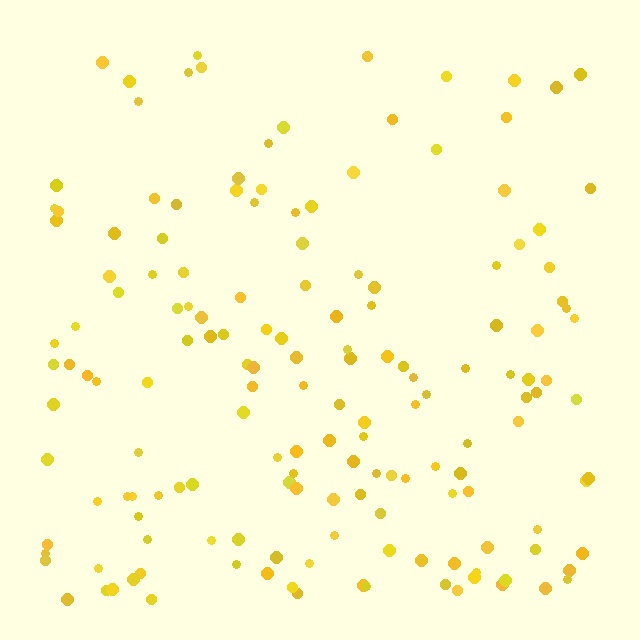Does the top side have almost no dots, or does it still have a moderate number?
Still a moderate number, just noticeably fewer than the bottom.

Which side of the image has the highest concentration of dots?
The bottom.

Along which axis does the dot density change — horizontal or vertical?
Vertical.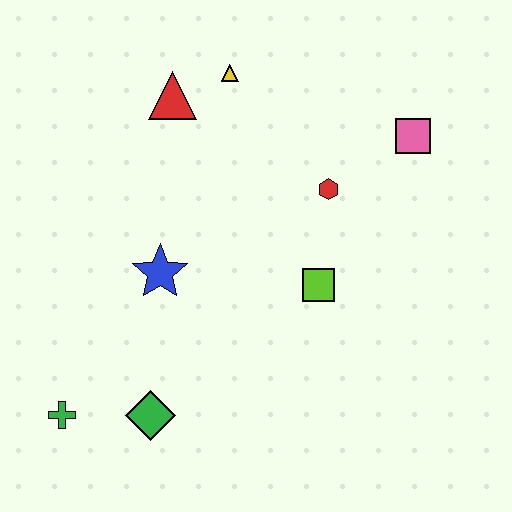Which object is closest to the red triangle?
The yellow triangle is closest to the red triangle.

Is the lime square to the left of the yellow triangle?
No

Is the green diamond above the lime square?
No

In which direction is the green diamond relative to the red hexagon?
The green diamond is below the red hexagon.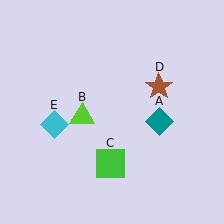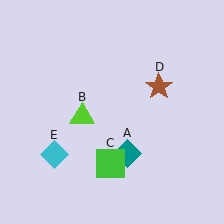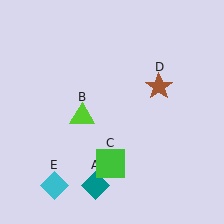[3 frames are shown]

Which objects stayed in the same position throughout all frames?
Lime triangle (object B) and green square (object C) and brown star (object D) remained stationary.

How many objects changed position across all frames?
2 objects changed position: teal diamond (object A), cyan diamond (object E).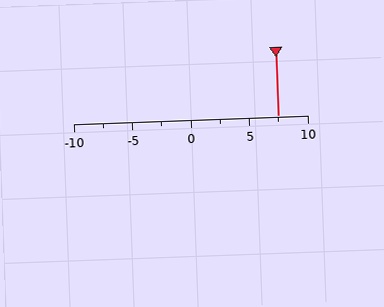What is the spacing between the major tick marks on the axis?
The major ticks are spaced 5 apart.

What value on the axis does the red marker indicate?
The marker indicates approximately 7.5.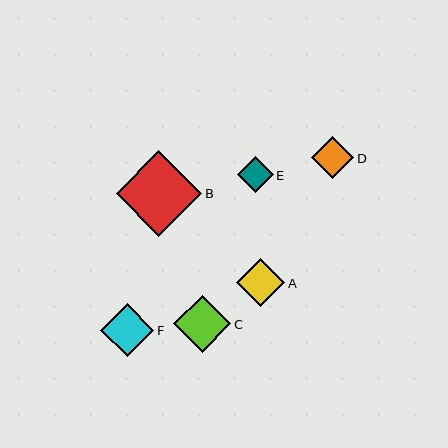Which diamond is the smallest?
Diamond E is the smallest with a size of approximately 36 pixels.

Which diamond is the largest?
Diamond B is the largest with a size of approximately 86 pixels.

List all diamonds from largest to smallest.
From largest to smallest: B, C, F, A, D, E.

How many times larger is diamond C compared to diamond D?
Diamond C is approximately 1.3 times the size of diamond D.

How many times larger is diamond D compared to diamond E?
Diamond D is approximately 1.2 times the size of diamond E.